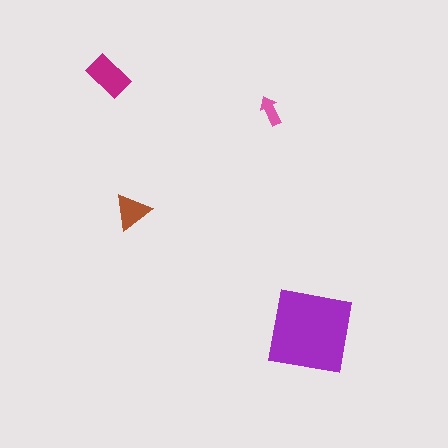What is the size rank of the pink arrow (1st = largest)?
4th.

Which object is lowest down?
The purple square is bottommost.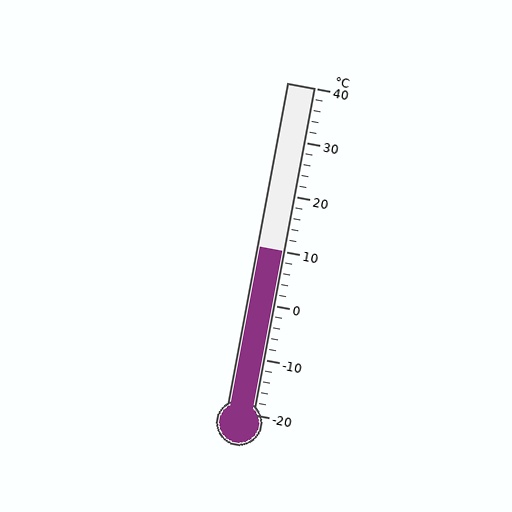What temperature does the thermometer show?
The thermometer shows approximately 10°C.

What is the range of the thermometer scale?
The thermometer scale ranges from -20°C to 40°C.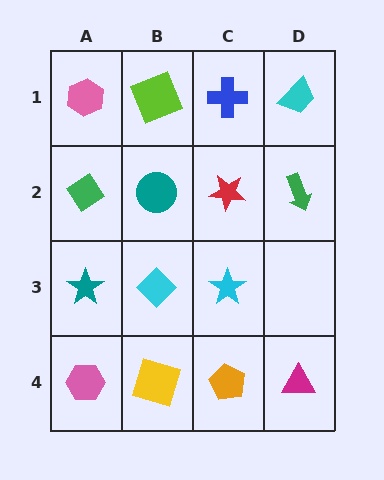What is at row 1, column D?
A cyan trapezoid.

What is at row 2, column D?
A green arrow.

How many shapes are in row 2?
4 shapes.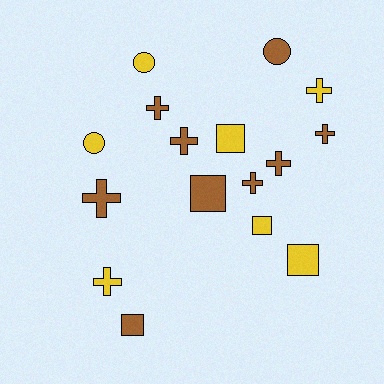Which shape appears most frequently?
Cross, with 8 objects.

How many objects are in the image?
There are 16 objects.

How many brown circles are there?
There is 1 brown circle.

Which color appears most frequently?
Brown, with 9 objects.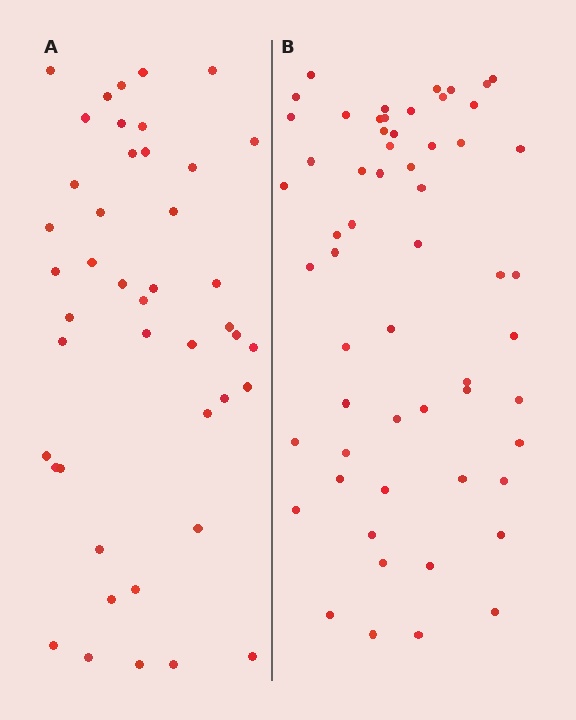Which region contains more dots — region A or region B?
Region B (the right region) has more dots.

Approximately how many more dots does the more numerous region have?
Region B has approximately 15 more dots than region A.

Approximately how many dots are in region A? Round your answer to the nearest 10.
About 40 dots. (The exact count is 44, which rounds to 40.)